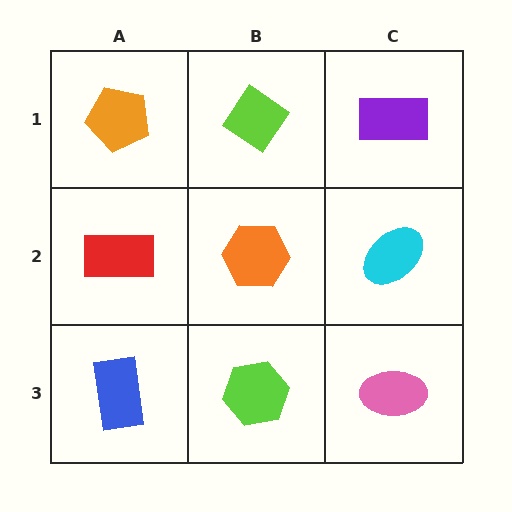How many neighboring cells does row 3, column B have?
3.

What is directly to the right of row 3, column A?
A lime hexagon.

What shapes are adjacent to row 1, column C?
A cyan ellipse (row 2, column C), a lime diamond (row 1, column B).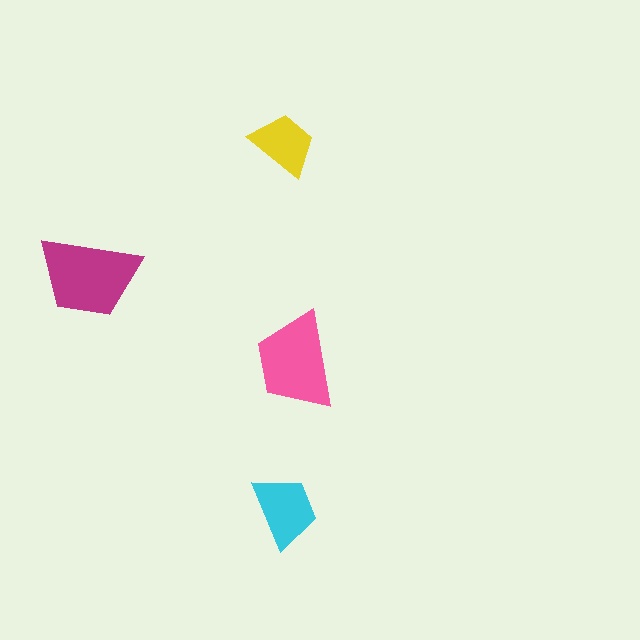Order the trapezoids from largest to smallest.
the magenta one, the pink one, the cyan one, the yellow one.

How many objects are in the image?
There are 4 objects in the image.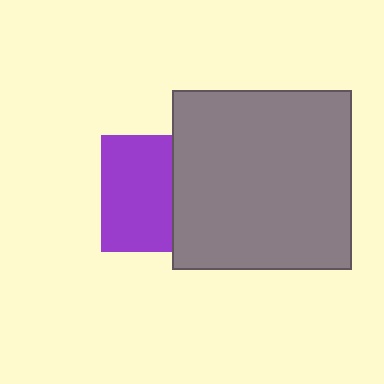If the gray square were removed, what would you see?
You would see the complete purple square.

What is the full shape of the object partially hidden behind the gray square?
The partially hidden object is a purple square.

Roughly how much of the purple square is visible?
About half of it is visible (roughly 60%).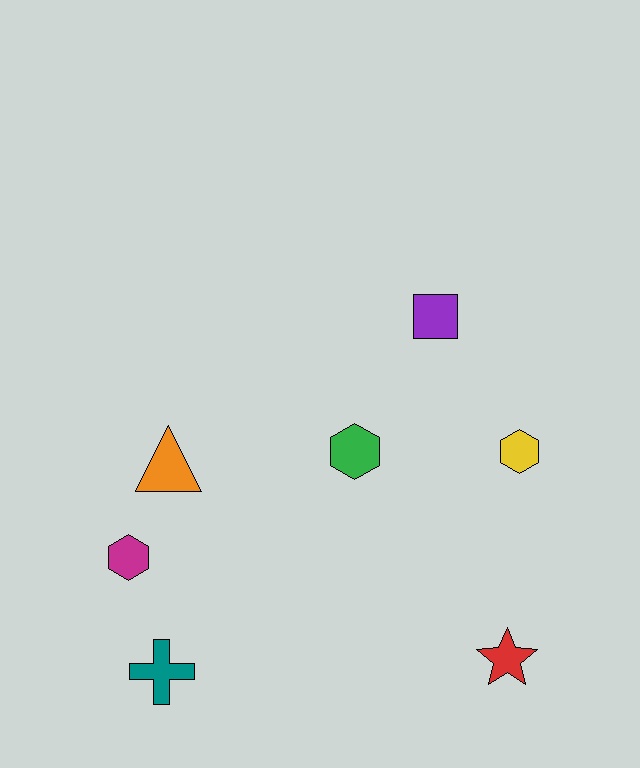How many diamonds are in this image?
There are no diamonds.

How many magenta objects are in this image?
There is 1 magenta object.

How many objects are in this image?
There are 7 objects.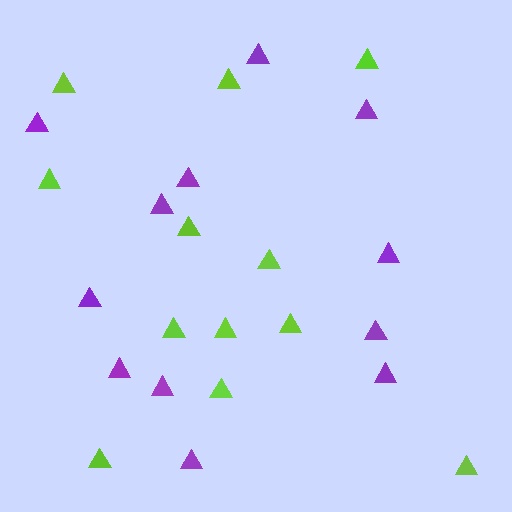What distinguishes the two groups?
There are 2 groups: one group of purple triangles (12) and one group of lime triangles (12).